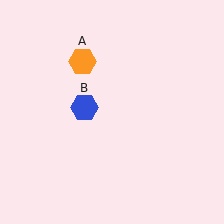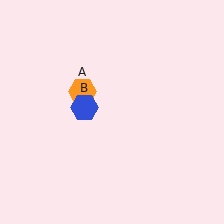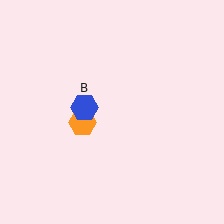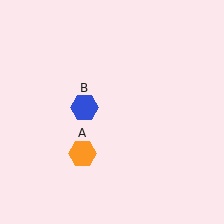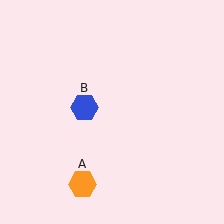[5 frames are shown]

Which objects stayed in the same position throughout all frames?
Blue hexagon (object B) remained stationary.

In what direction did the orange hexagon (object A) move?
The orange hexagon (object A) moved down.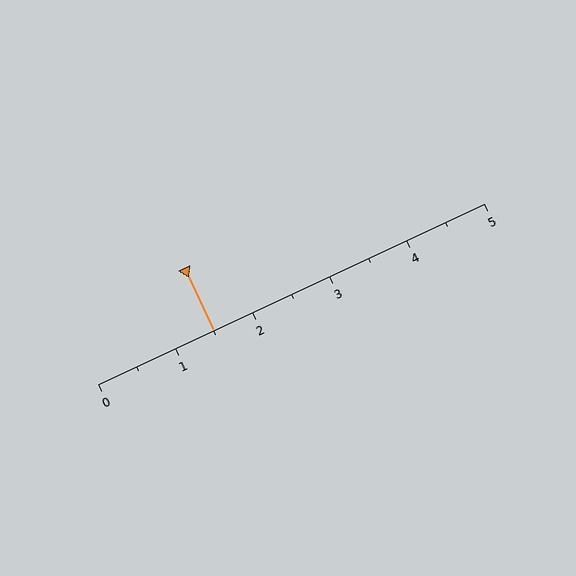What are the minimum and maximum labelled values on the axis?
The axis runs from 0 to 5.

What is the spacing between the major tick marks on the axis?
The major ticks are spaced 1 apart.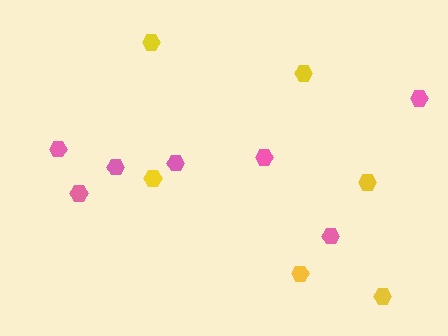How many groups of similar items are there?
There are 2 groups: one group of yellow hexagons (6) and one group of pink hexagons (7).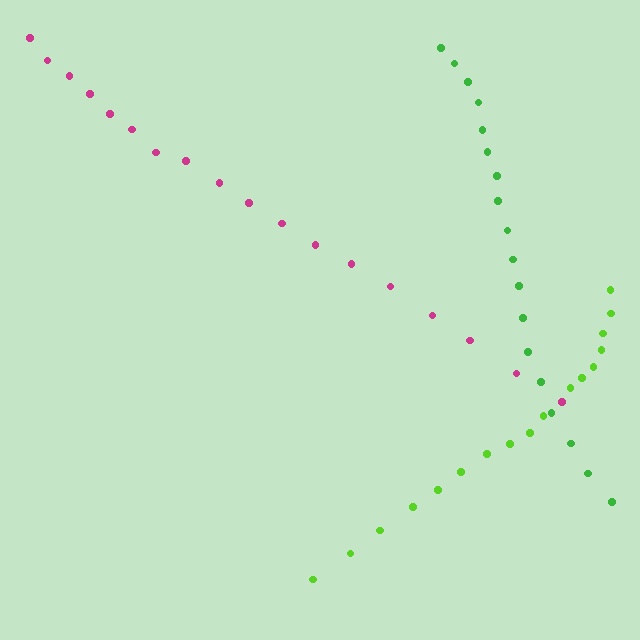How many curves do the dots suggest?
There are 3 distinct paths.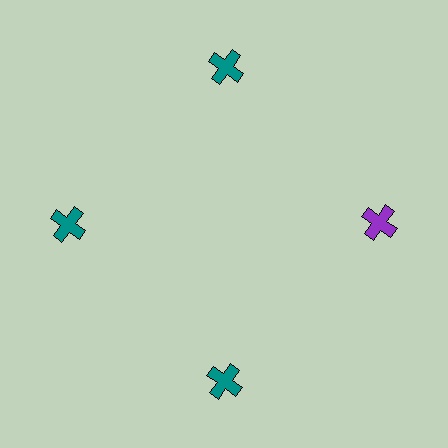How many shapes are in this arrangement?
There are 4 shapes arranged in a ring pattern.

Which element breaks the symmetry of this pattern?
The purple cross at roughly the 3 o'clock position breaks the symmetry. All other shapes are teal crosses.